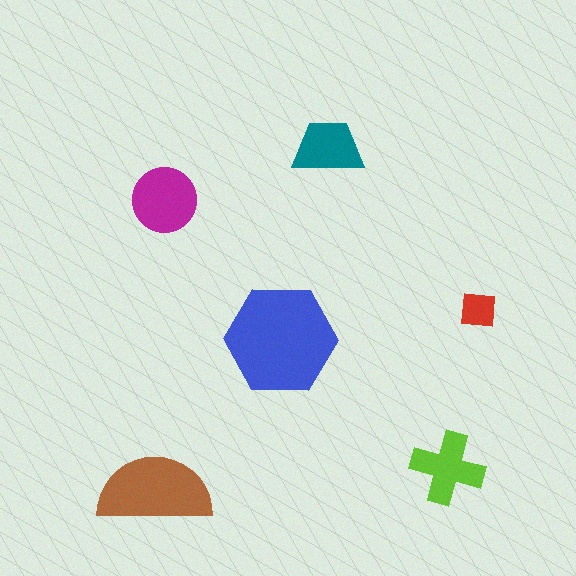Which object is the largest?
The blue hexagon.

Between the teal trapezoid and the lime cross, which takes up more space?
The lime cross.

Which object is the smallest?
The red square.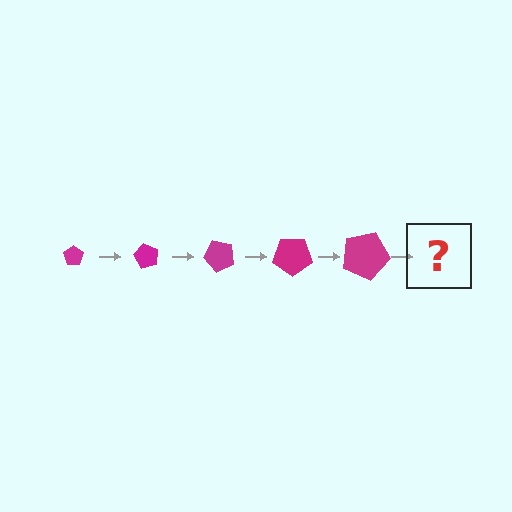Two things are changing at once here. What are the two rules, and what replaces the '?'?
The two rules are that the pentagon grows larger each step and it rotates 60 degrees each step. The '?' should be a pentagon, larger than the previous one and rotated 300 degrees from the start.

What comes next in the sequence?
The next element should be a pentagon, larger than the previous one and rotated 300 degrees from the start.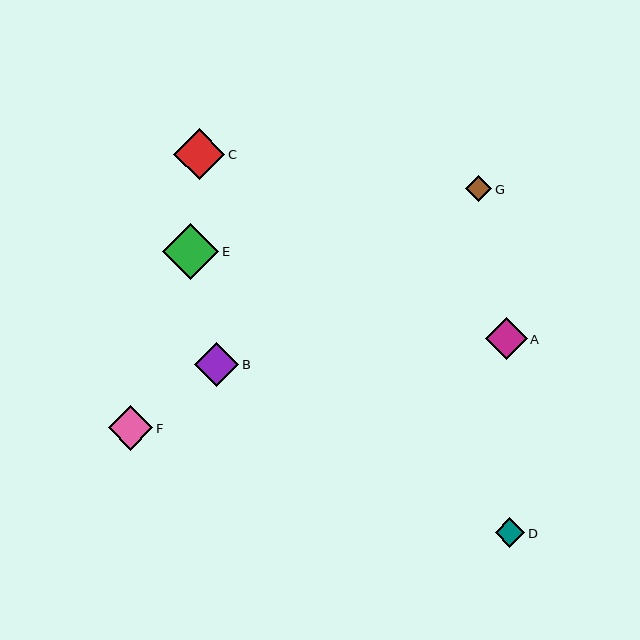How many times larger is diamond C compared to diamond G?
Diamond C is approximately 2.0 times the size of diamond G.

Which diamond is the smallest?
Diamond G is the smallest with a size of approximately 26 pixels.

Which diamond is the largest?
Diamond E is the largest with a size of approximately 56 pixels.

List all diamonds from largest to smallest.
From largest to smallest: E, C, F, B, A, D, G.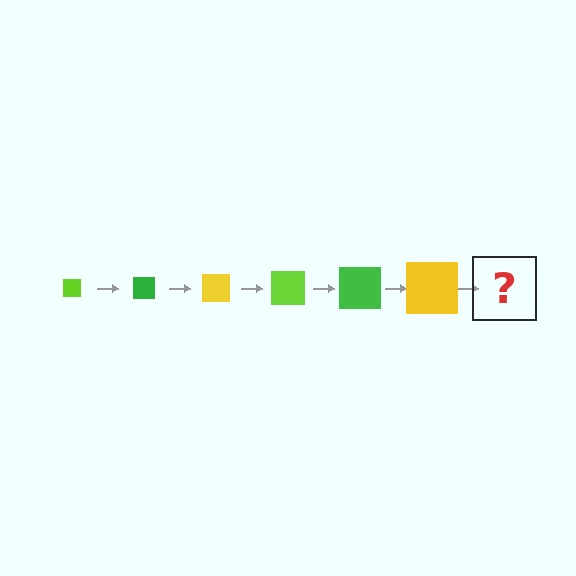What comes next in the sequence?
The next element should be a lime square, larger than the previous one.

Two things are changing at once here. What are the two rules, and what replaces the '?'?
The two rules are that the square grows larger each step and the color cycles through lime, green, and yellow. The '?' should be a lime square, larger than the previous one.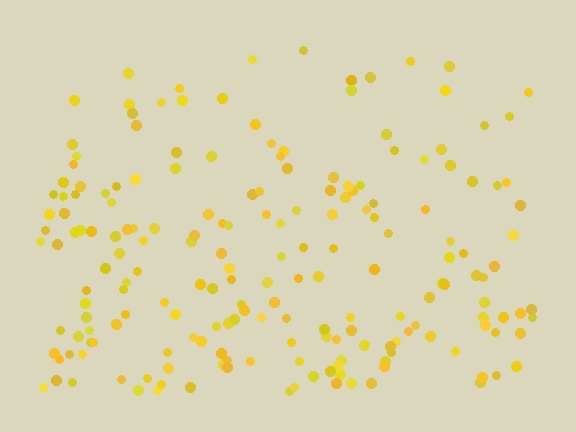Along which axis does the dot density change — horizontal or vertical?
Vertical.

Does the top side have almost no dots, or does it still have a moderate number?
Still a moderate number, just noticeably fewer than the bottom.